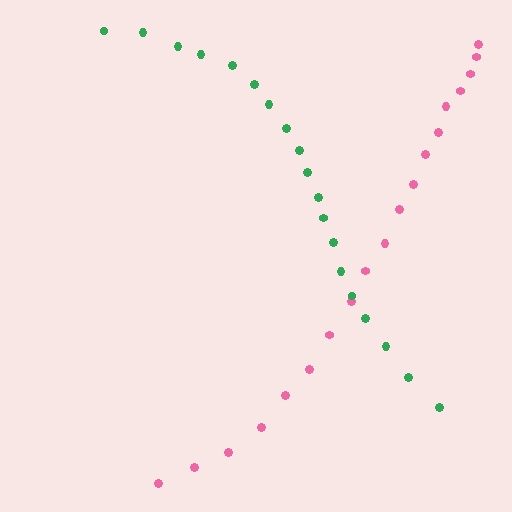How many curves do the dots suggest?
There are 2 distinct paths.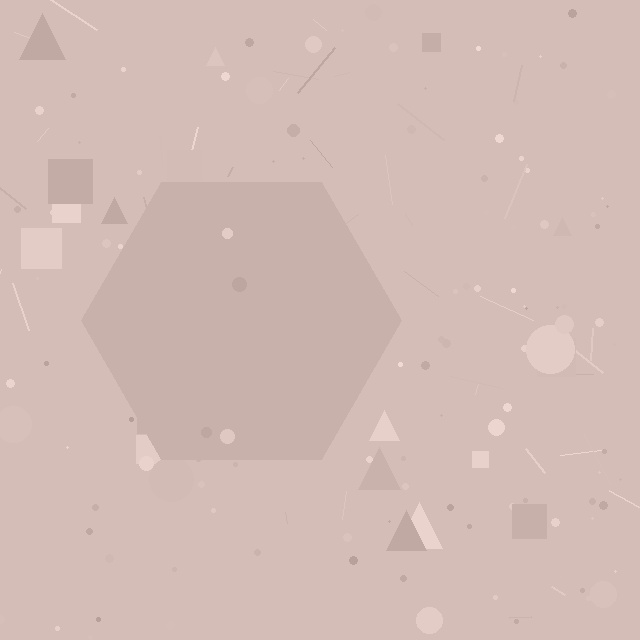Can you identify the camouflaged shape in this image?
The camouflaged shape is a hexagon.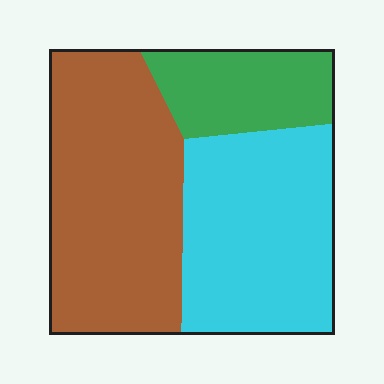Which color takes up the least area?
Green, at roughly 20%.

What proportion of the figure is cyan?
Cyan takes up about three eighths (3/8) of the figure.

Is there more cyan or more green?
Cyan.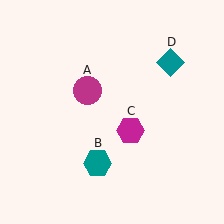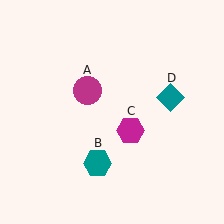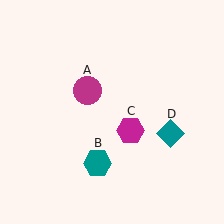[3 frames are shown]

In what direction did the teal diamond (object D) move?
The teal diamond (object D) moved down.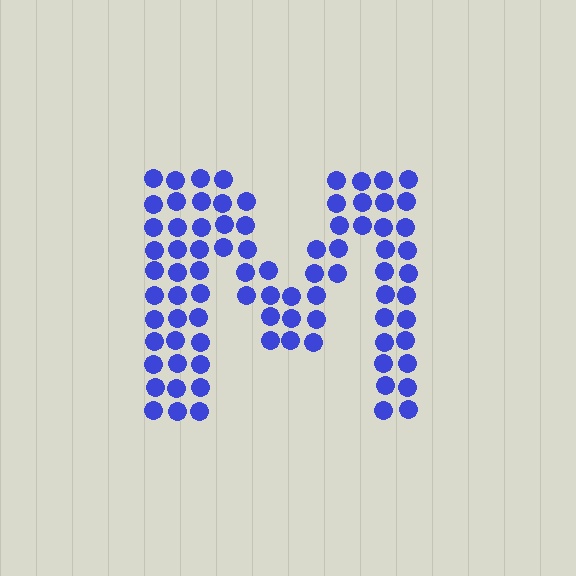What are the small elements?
The small elements are circles.